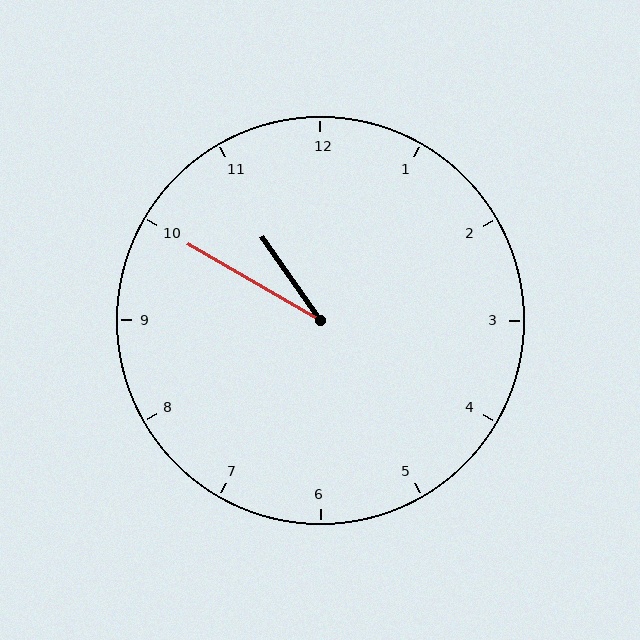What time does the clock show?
10:50.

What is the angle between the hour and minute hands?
Approximately 25 degrees.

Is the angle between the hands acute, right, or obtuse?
It is acute.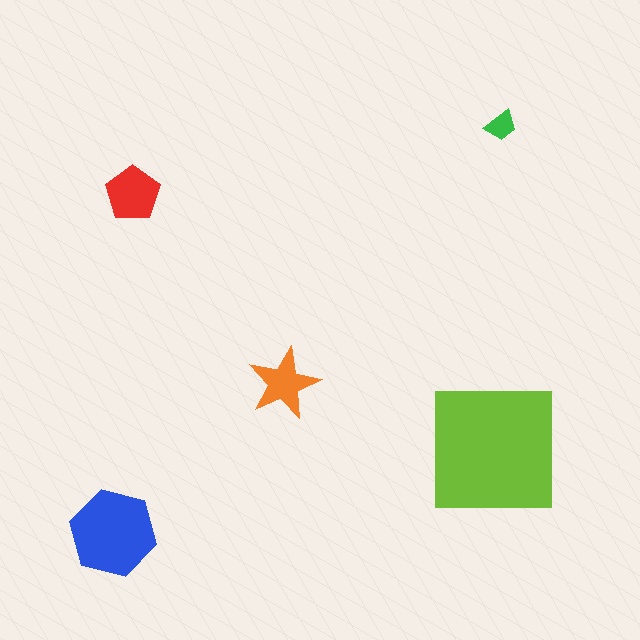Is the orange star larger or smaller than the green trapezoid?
Larger.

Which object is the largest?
The lime square.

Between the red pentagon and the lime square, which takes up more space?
The lime square.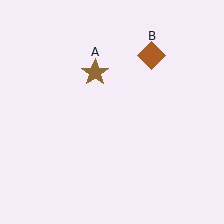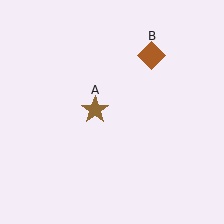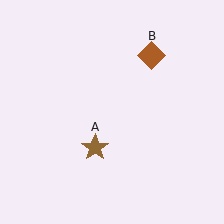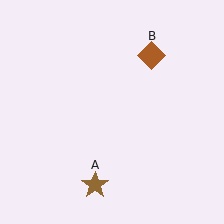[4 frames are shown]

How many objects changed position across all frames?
1 object changed position: brown star (object A).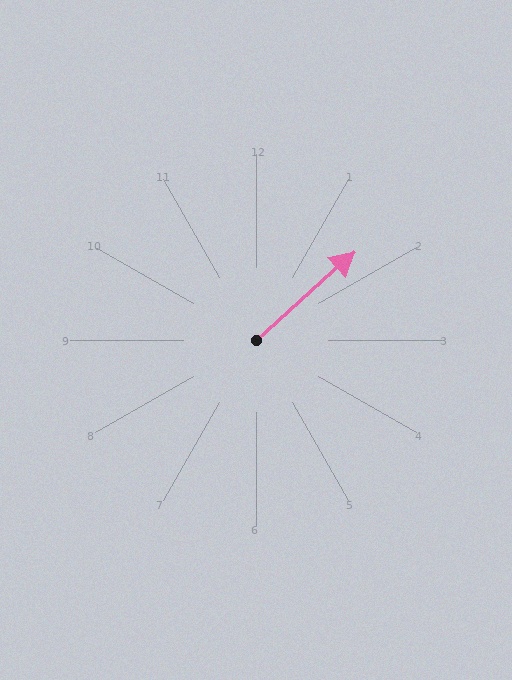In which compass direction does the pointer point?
Northeast.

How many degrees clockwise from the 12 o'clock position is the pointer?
Approximately 48 degrees.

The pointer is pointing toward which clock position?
Roughly 2 o'clock.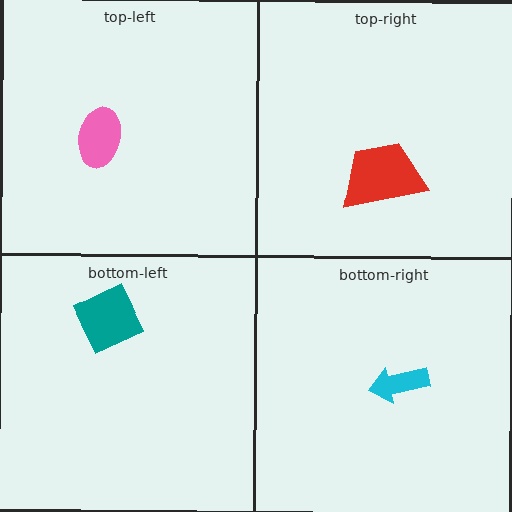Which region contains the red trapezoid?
The top-right region.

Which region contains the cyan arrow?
The bottom-right region.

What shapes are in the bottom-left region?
The teal square.